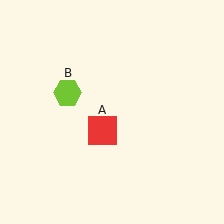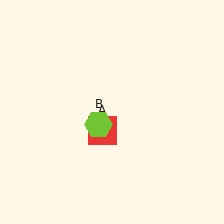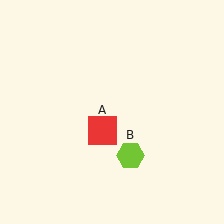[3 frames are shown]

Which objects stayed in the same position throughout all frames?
Red square (object A) remained stationary.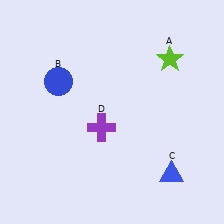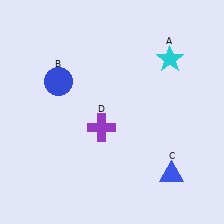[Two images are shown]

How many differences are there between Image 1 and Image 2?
There is 1 difference between the two images.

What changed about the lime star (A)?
In Image 1, A is lime. In Image 2, it changed to cyan.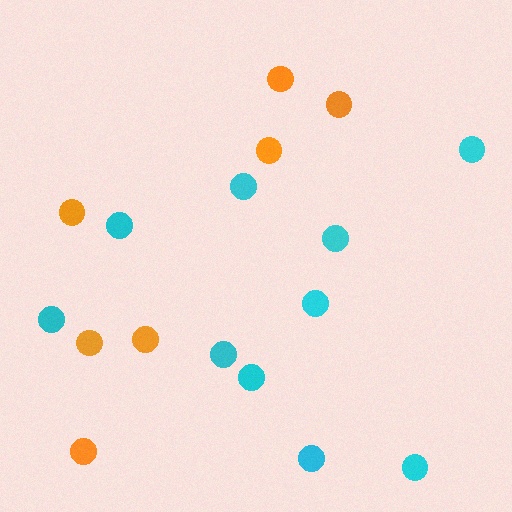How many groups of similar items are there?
There are 2 groups: one group of cyan circles (10) and one group of orange circles (7).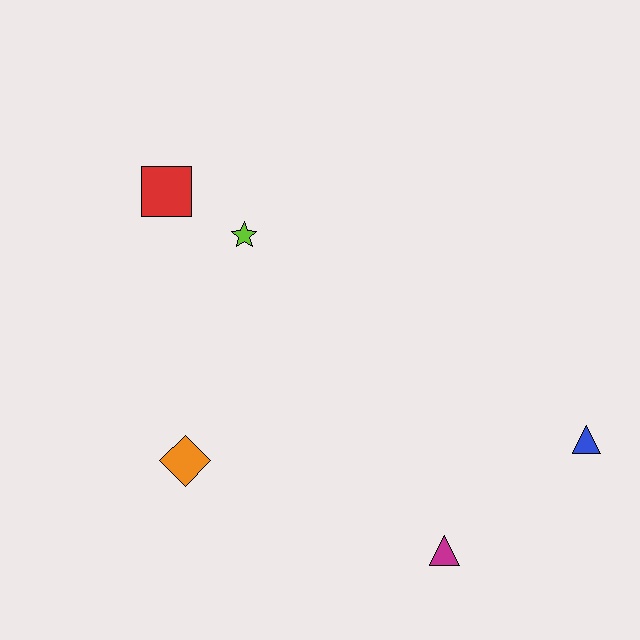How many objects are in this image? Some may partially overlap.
There are 5 objects.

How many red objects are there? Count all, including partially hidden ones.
There is 1 red object.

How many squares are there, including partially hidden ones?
There is 1 square.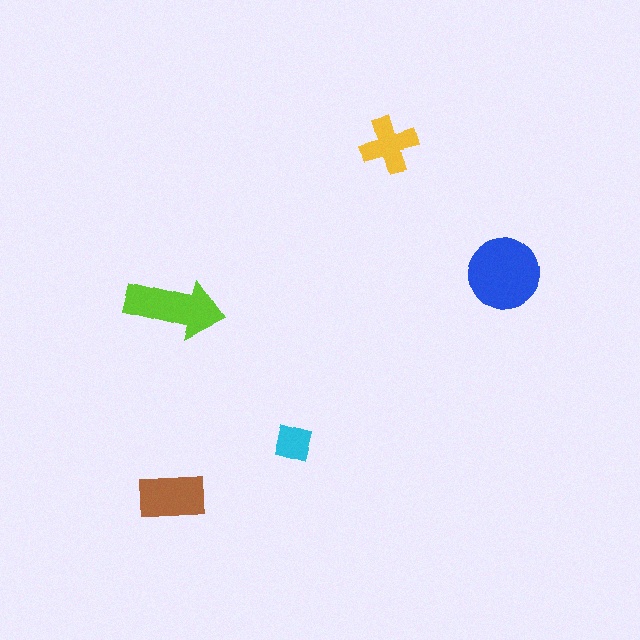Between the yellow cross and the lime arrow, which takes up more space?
The lime arrow.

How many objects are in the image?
There are 5 objects in the image.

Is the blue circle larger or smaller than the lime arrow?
Larger.